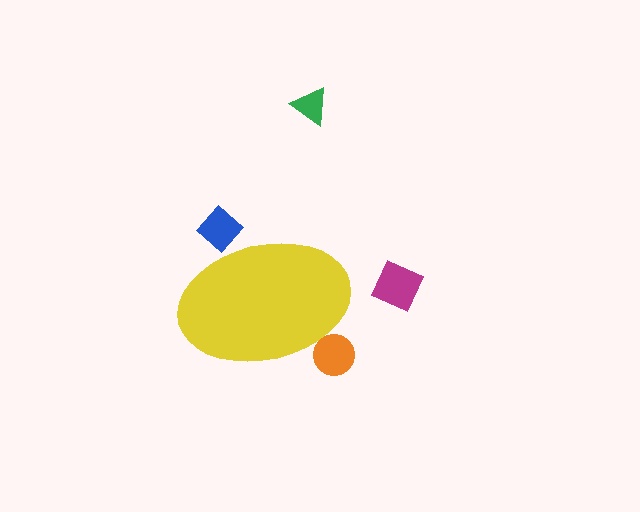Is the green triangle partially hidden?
No, the green triangle is fully visible.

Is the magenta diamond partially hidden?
No, the magenta diamond is fully visible.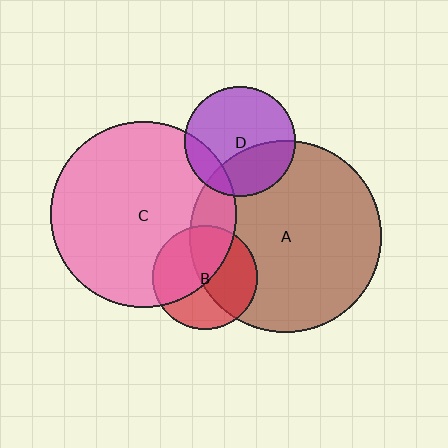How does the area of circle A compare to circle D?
Approximately 3.0 times.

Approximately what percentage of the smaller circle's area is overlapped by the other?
Approximately 50%.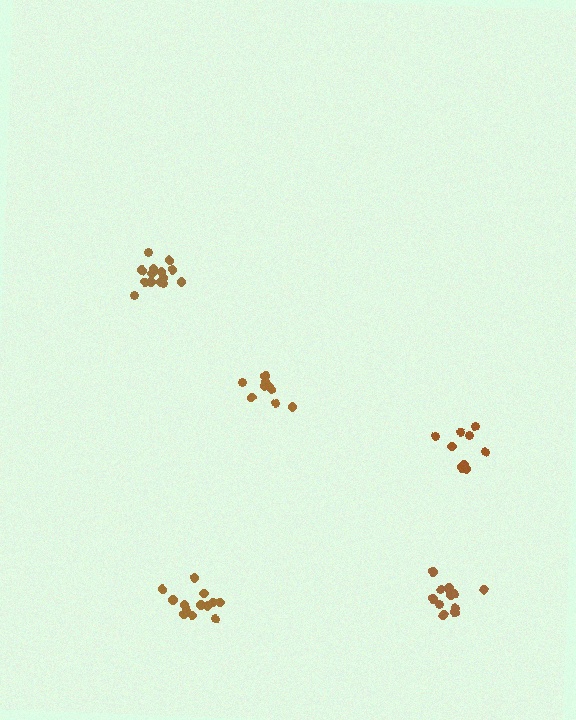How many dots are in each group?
Group 1: 15 dots, Group 2: 10 dots, Group 3: 13 dots, Group 4: 9 dots, Group 5: 11 dots (58 total).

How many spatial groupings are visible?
There are 5 spatial groupings.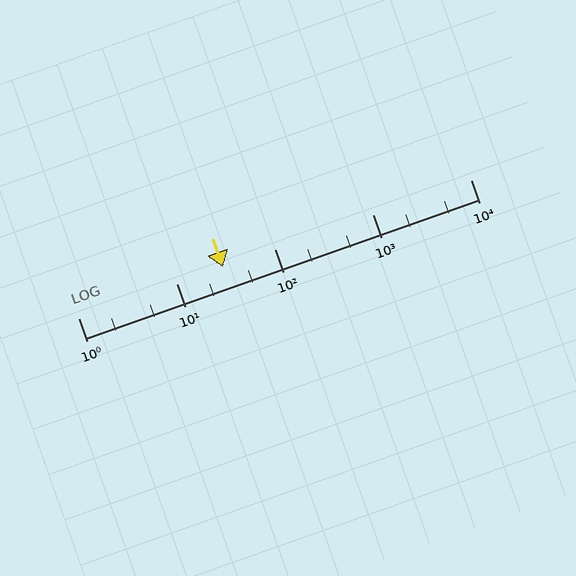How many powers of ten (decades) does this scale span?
The scale spans 4 decades, from 1 to 10000.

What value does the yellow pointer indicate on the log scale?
The pointer indicates approximately 30.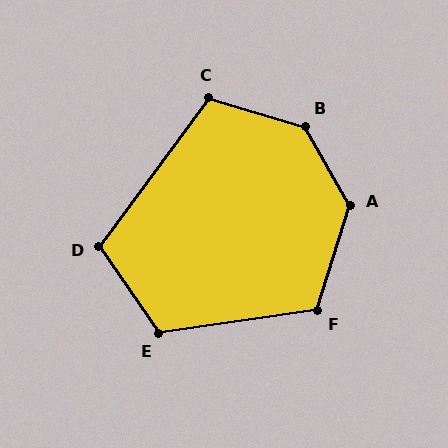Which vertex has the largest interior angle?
B, at approximately 136 degrees.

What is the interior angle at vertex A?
Approximately 134 degrees (obtuse).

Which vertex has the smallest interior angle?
D, at approximately 109 degrees.